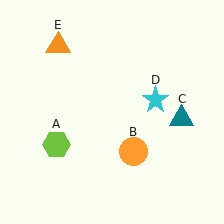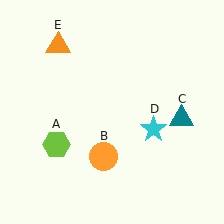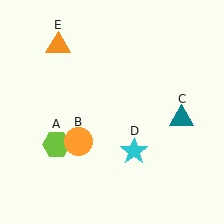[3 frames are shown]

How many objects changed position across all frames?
2 objects changed position: orange circle (object B), cyan star (object D).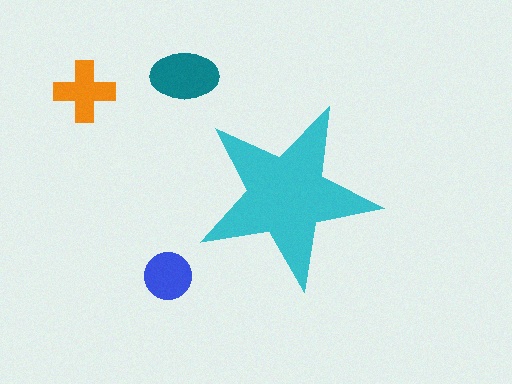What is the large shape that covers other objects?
A cyan star.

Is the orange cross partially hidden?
No, the orange cross is fully visible.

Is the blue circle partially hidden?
No, the blue circle is fully visible.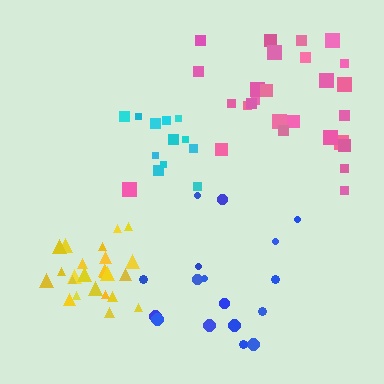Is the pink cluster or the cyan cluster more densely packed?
Cyan.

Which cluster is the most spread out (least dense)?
Pink.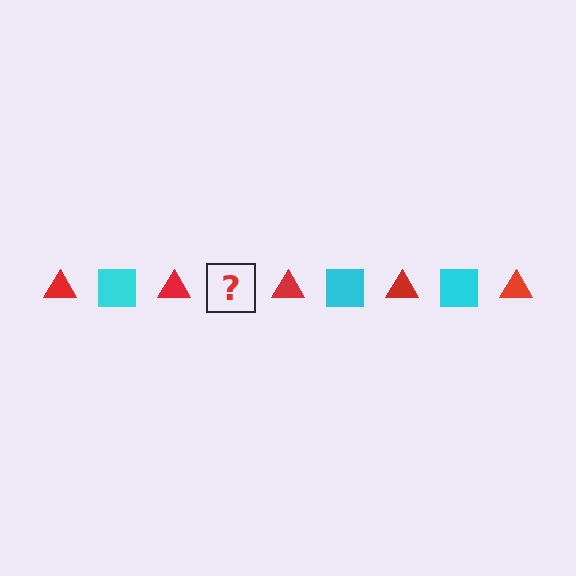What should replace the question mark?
The question mark should be replaced with a cyan square.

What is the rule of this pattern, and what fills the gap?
The rule is that the pattern alternates between red triangle and cyan square. The gap should be filled with a cyan square.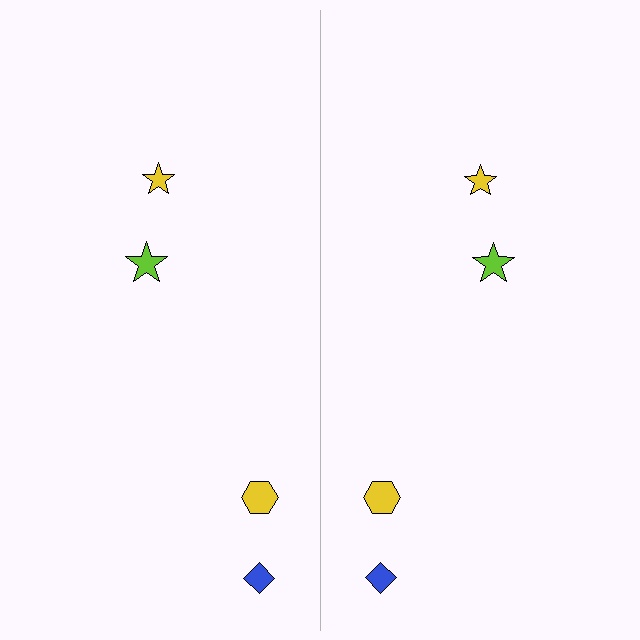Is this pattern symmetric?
Yes, this pattern has bilateral (reflection) symmetry.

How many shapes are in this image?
There are 8 shapes in this image.